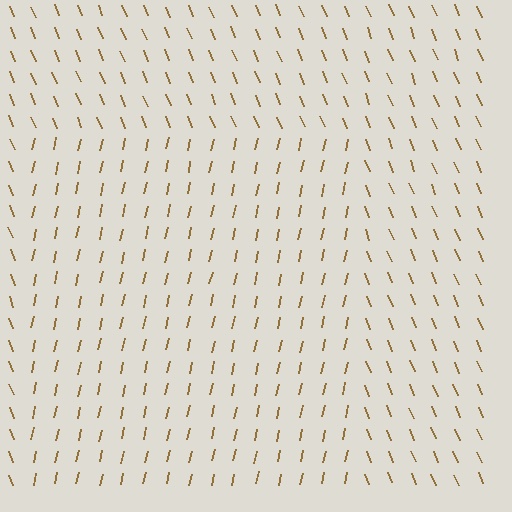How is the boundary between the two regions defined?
The boundary is defined purely by a change in line orientation (approximately 35 degrees difference). All lines are the same color and thickness.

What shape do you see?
I see a rectangle.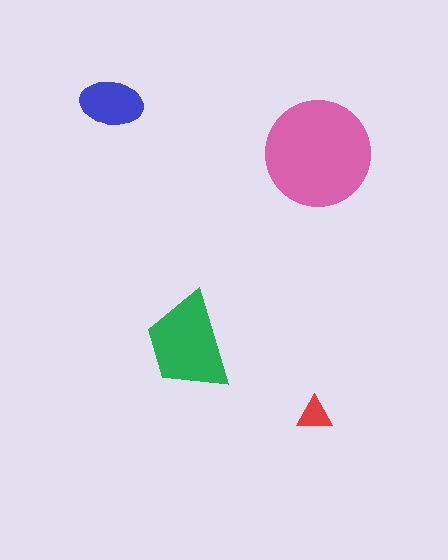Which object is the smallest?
The red triangle.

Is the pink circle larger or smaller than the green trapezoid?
Larger.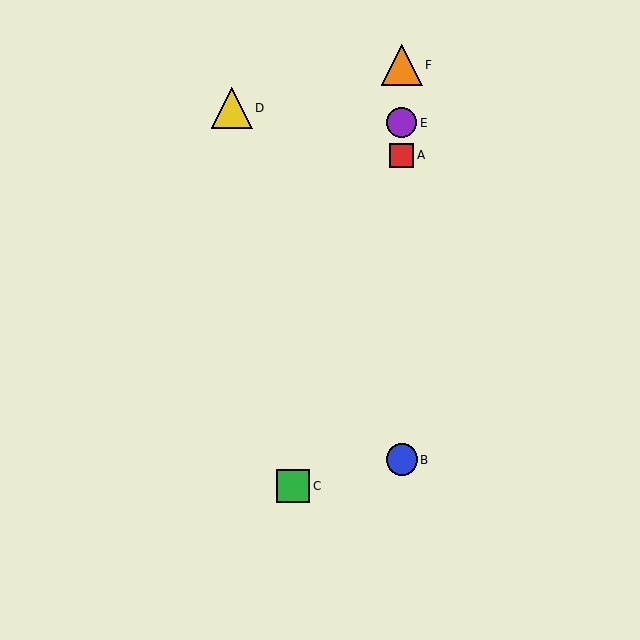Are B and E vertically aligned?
Yes, both are at x≈402.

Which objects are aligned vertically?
Objects A, B, E, F are aligned vertically.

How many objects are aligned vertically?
4 objects (A, B, E, F) are aligned vertically.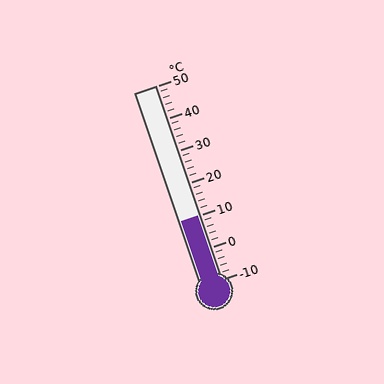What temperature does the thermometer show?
The thermometer shows approximately 10°C.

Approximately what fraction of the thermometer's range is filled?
The thermometer is filled to approximately 35% of its range.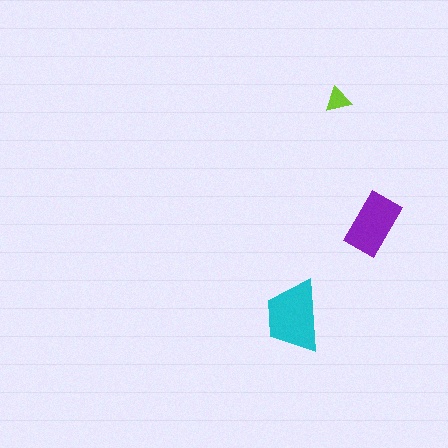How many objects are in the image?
There are 3 objects in the image.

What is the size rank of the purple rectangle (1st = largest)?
2nd.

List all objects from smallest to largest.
The lime triangle, the purple rectangle, the cyan trapezoid.